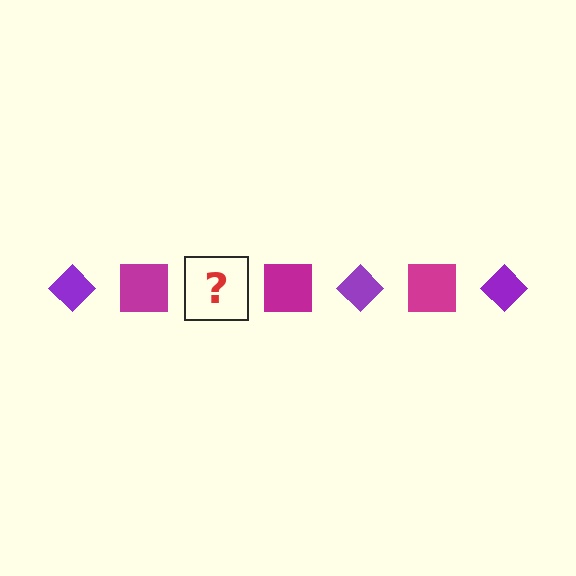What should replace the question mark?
The question mark should be replaced with a purple diamond.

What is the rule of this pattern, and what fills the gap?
The rule is that the pattern alternates between purple diamond and magenta square. The gap should be filled with a purple diamond.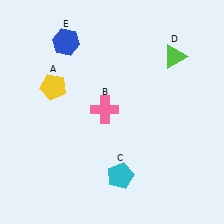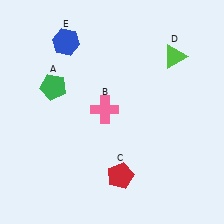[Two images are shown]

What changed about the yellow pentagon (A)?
In Image 1, A is yellow. In Image 2, it changed to green.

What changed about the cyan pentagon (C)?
In Image 1, C is cyan. In Image 2, it changed to red.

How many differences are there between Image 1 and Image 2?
There are 2 differences between the two images.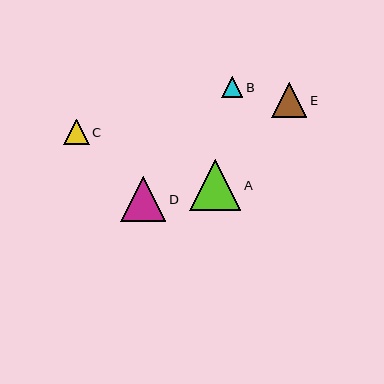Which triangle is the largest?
Triangle A is the largest with a size of approximately 51 pixels.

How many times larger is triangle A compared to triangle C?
Triangle A is approximately 2.0 times the size of triangle C.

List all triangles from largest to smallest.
From largest to smallest: A, D, E, C, B.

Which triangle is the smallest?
Triangle B is the smallest with a size of approximately 21 pixels.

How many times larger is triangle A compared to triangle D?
Triangle A is approximately 1.1 times the size of triangle D.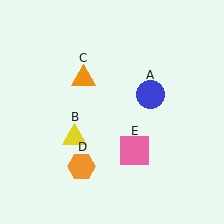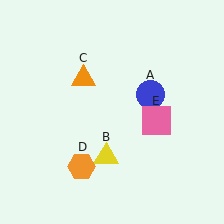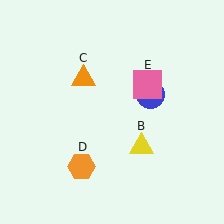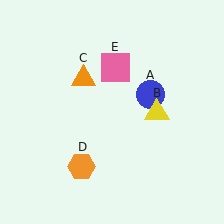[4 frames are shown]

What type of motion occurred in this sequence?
The yellow triangle (object B), pink square (object E) rotated counterclockwise around the center of the scene.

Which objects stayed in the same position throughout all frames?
Blue circle (object A) and orange triangle (object C) and orange hexagon (object D) remained stationary.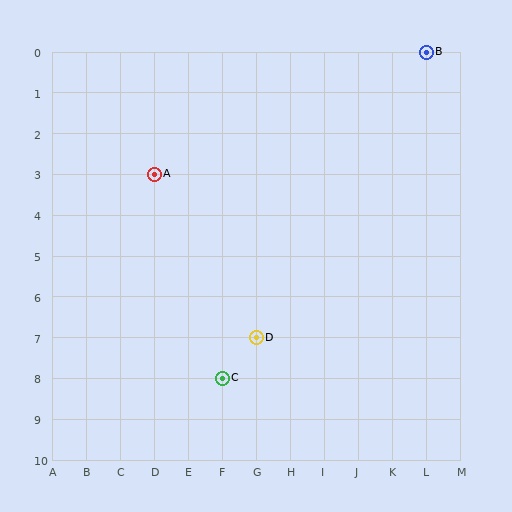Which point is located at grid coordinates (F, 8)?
Point C is at (F, 8).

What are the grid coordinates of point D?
Point D is at grid coordinates (G, 7).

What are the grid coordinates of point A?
Point A is at grid coordinates (D, 3).